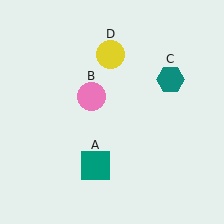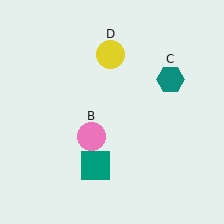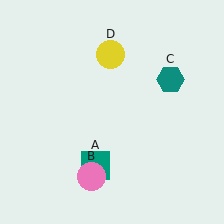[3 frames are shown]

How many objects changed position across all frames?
1 object changed position: pink circle (object B).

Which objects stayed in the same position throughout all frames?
Teal square (object A) and teal hexagon (object C) and yellow circle (object D) remained stationary.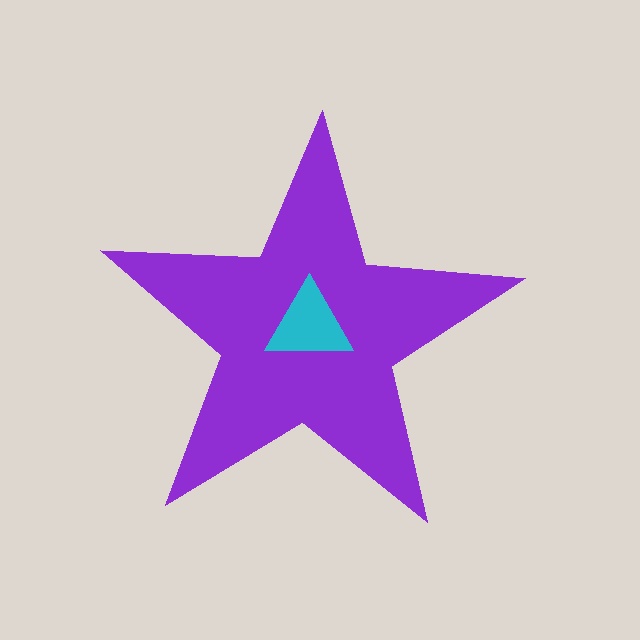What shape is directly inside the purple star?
The cyan triangle.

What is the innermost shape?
The cyan triangle.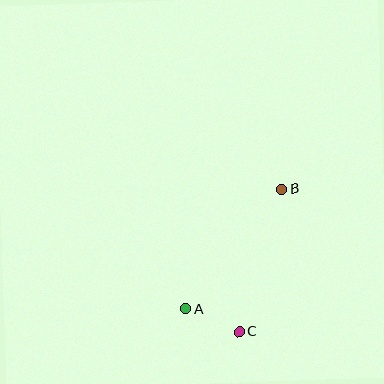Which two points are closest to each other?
Points A and C are closest to each other.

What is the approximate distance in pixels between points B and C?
The distance between B and C is approximately 149 pixels.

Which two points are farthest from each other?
Points A and B are farthest from each other.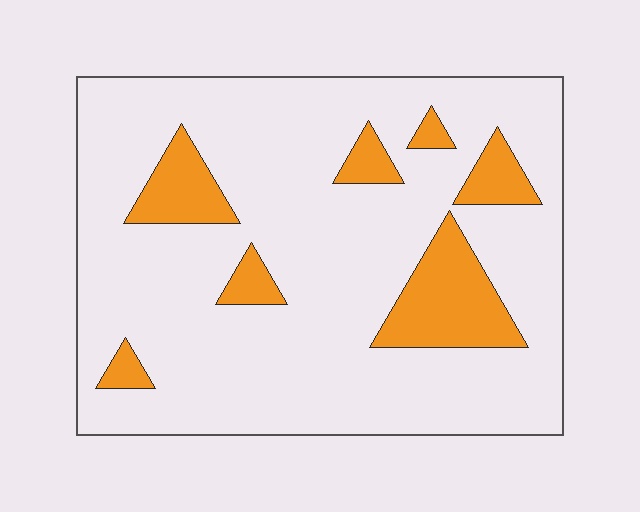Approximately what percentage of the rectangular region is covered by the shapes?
Approximately 15%.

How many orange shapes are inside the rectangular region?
7.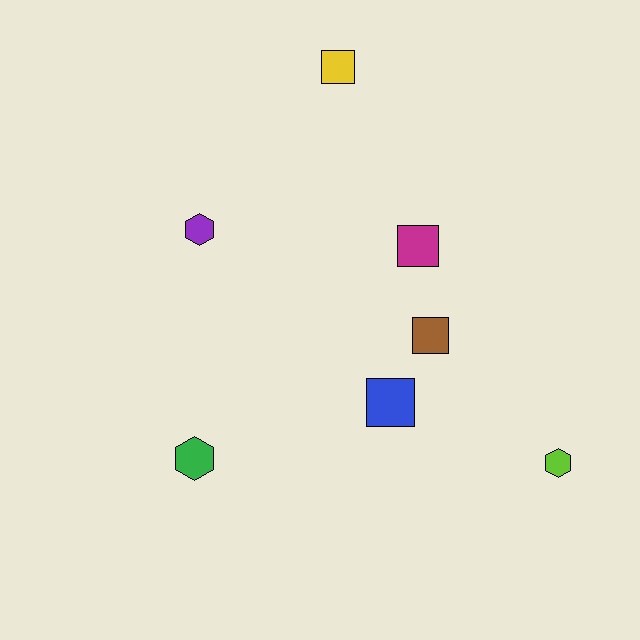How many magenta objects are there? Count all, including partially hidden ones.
There is 1 magenta object.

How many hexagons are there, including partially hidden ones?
There are 3 hexagons.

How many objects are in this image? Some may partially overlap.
There are 7 objects.